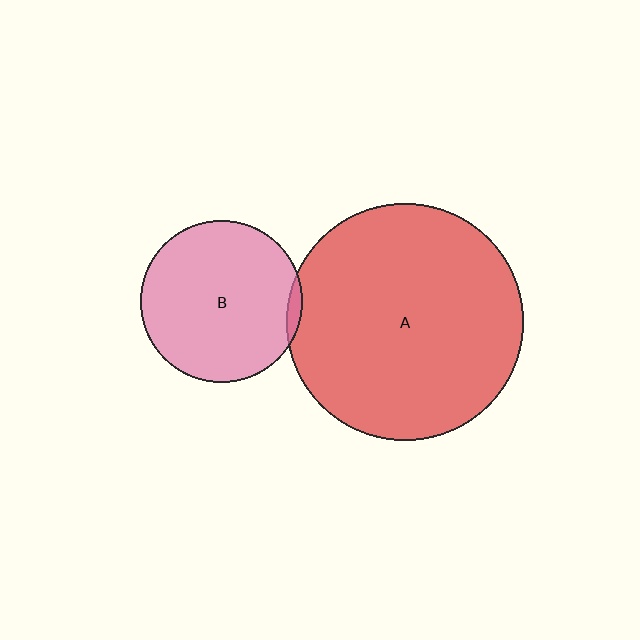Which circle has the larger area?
Circle A (red).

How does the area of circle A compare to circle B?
Approximately 2.1 times.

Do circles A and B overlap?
Yes.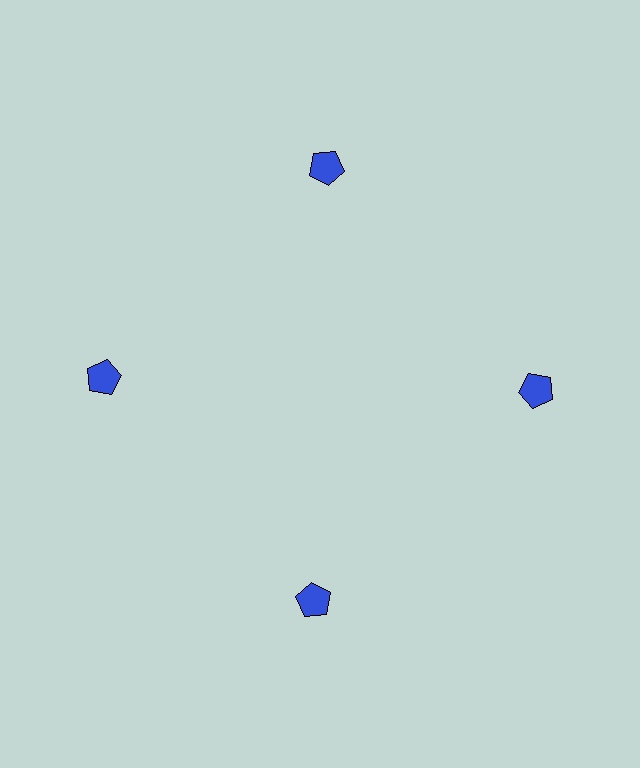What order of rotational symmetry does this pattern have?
This pattern has 4-fold rotational symmetry.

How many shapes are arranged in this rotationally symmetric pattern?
There are 4 shapes, arranged in 4 groups of 1.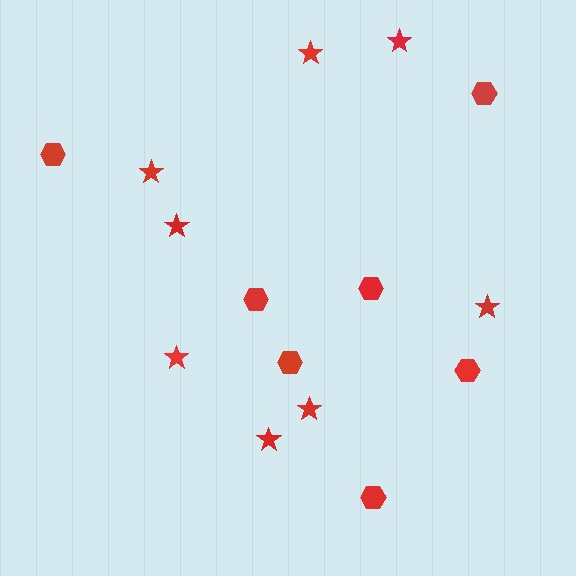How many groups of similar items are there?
There are 2 groups: one group of hexagons (7) and one group of stars (8).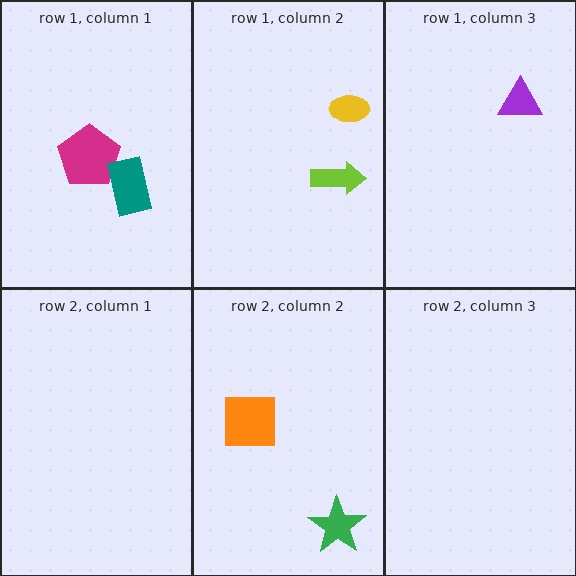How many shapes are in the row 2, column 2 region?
2.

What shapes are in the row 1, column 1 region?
The magenta pentagon, the teal rectangle.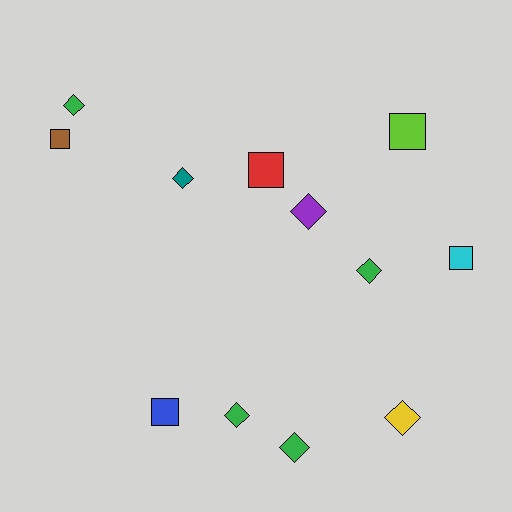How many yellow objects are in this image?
There is 1 yellow object.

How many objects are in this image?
There are 12 objects.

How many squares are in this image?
There are 5 squares.